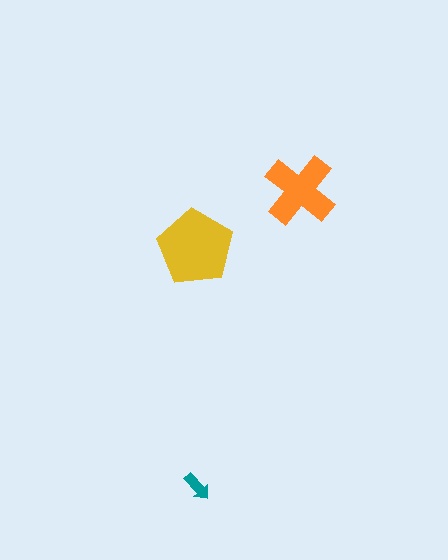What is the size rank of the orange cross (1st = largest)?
2nd.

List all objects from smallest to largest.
The teal arrow, the orange cross, the yellow pentagon.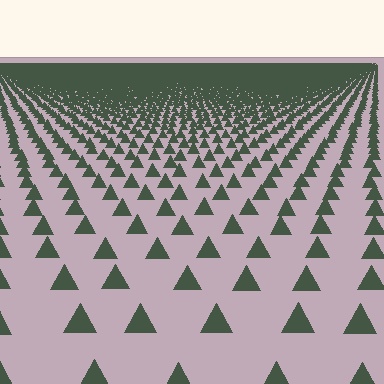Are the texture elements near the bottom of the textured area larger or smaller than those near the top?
Larger. Near the bottom, elements are closer to the viewer and appear at a bigger on-screen size.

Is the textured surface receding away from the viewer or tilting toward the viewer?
The surface is receding away from the viewer. Texture elements get smaller and denser toward the top.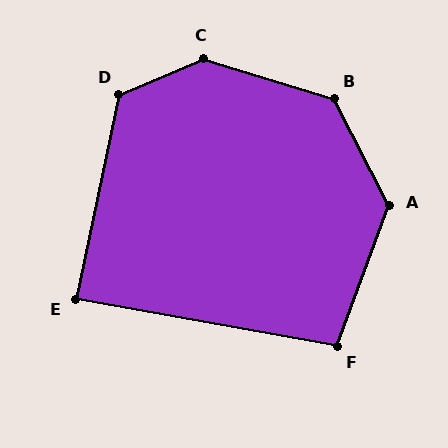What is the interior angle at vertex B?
Approximately 135 degrees (obtuse).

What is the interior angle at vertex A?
Approximately 132 degrees (obtuse).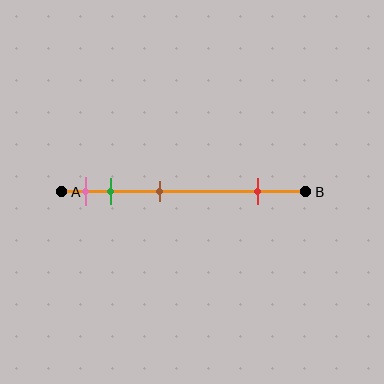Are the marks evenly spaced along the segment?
No, the marks are not evenly spaced.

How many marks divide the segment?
There are 4 marks dividing the segment.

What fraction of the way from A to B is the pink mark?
The pink mark is approximately 10% (0.1) of the way from A to B.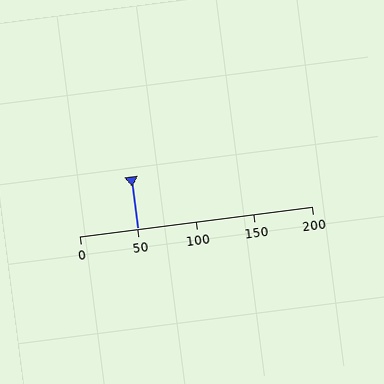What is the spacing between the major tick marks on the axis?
The major ticks are spaced 50 apart.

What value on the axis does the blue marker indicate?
The marker indicates approximately 50.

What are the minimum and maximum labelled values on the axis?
The axis runs from 0 to 200.